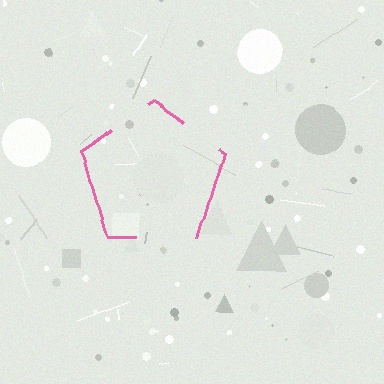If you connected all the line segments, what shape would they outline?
They would outline a pentagon.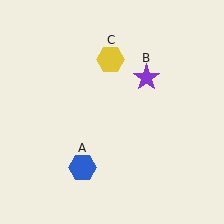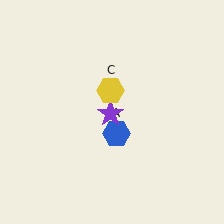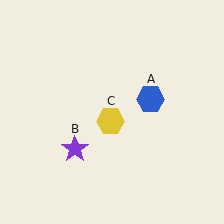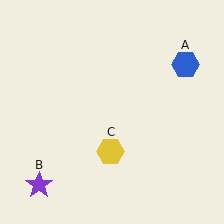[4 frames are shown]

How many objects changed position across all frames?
3 objects changed position: blue hexagon (object A), purple star (object B), yellow hexagon (object C).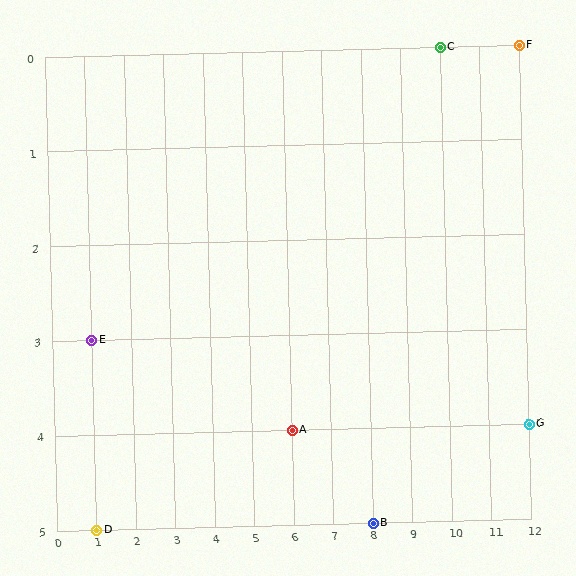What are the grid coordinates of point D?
Point D is at grid coordinates (1, 5).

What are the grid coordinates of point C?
Point C is at grid coordinates (10, 0).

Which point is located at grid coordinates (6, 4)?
Point A is at (6, 4).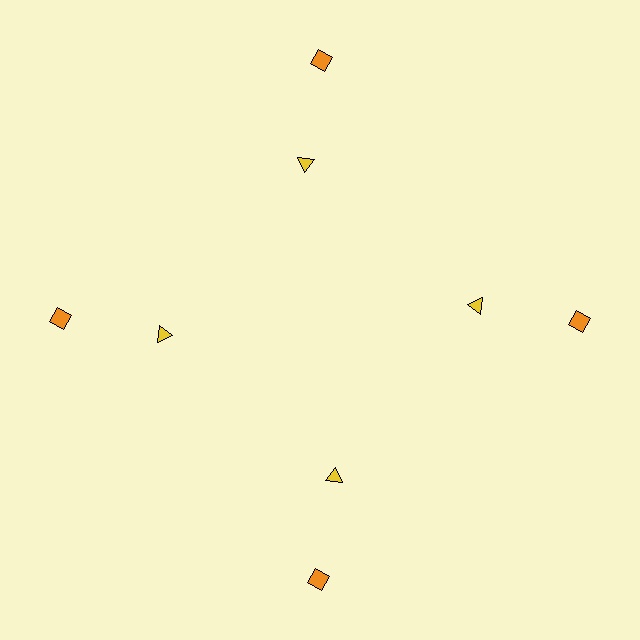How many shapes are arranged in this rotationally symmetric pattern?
There are 8 shapes, arranged in 4 groups of 2.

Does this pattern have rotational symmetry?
Yes, this pattern has 4-fold rotational symmetry. It looks the same after rotating 90 degrees around the center.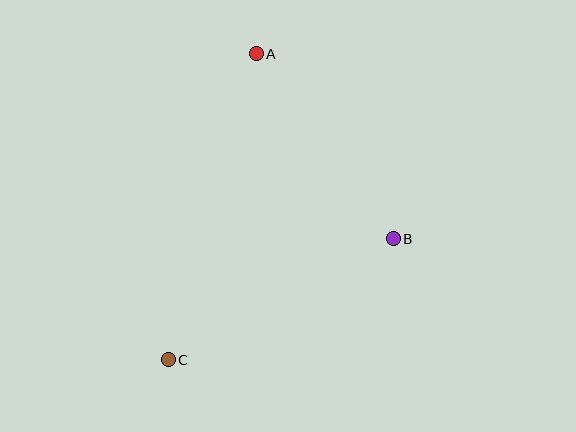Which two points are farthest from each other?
Points A and C are farthest from each other.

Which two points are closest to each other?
Points A and B are closest to each other.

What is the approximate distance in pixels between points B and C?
The distance between B and C is approximately 255 pixels.